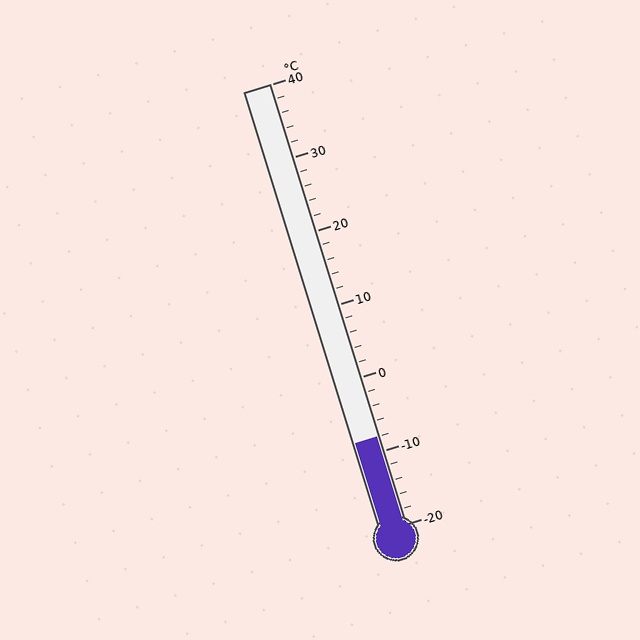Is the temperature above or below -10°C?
The temperature is above -10°C.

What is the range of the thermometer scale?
The thermometer scale ranges from -20°C to 40°C.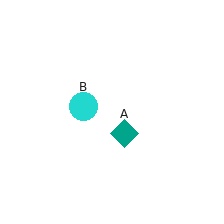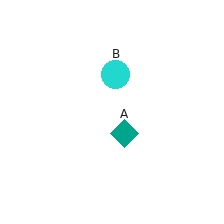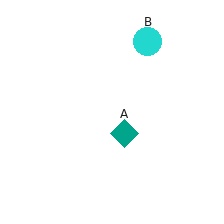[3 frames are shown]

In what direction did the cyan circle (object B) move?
The cyan circle (object B) moved up and to the right.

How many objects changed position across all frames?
1 object changed position: cyan circle (object B).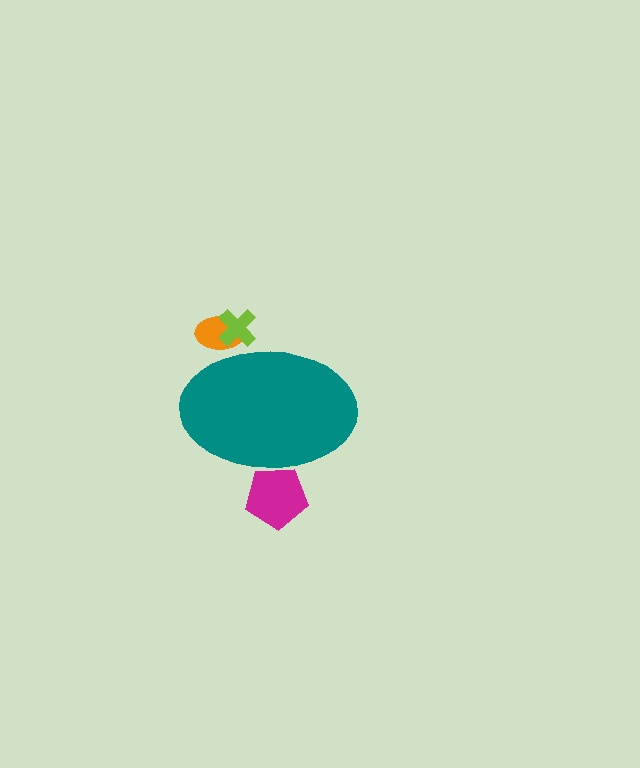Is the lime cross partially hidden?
Yes, the lime cross is partially hidden behind the teal ellipse.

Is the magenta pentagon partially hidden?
Yes, the magenta pentagon is partially hidden behind the teal ellipse.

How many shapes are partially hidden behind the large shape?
3 shapes are partially hidden.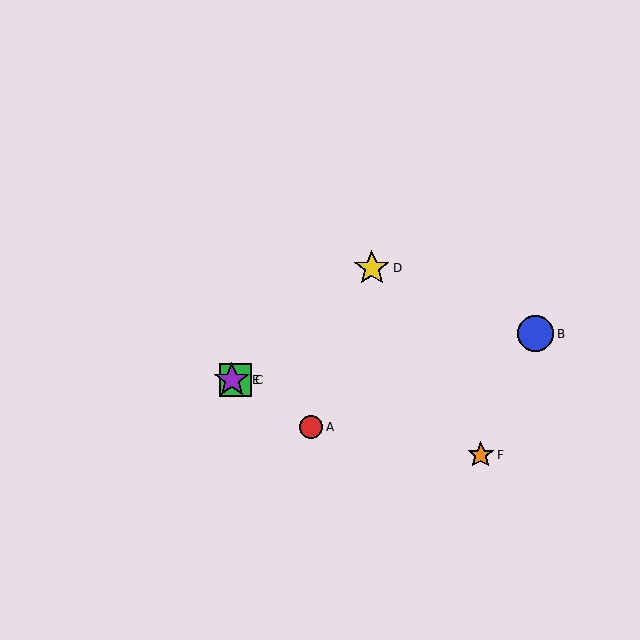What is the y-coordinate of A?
Object A is at y≈427.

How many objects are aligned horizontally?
2 objects (C, E) are aligned horizontally.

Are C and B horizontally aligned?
No, C is at y≈380 and B is at y≈334.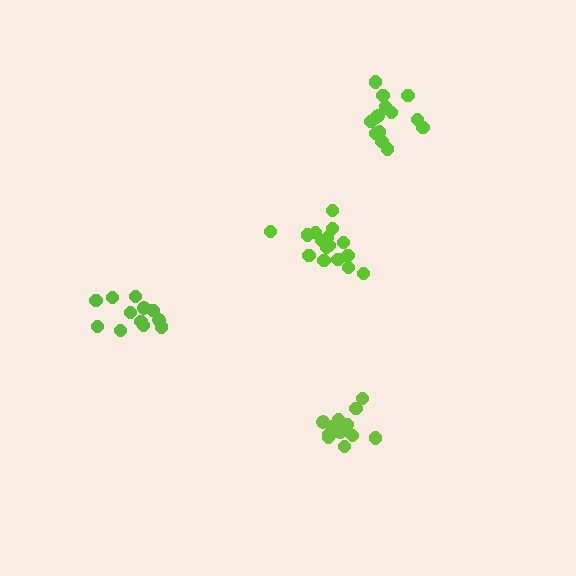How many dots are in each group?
Group 1: 14 dots, Group 2: 14 dots, Group 3: 17 dots, Group 4: 12 dots (57 total).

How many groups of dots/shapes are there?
There are 4 groups.